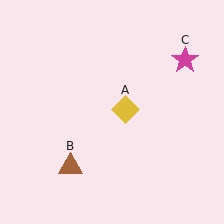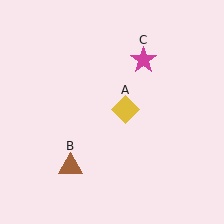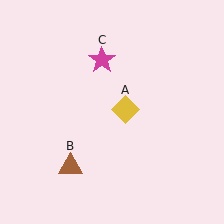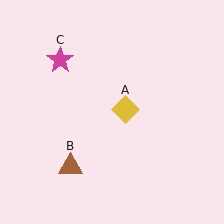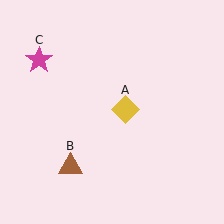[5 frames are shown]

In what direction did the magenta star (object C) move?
The magenta star (object C) moved left.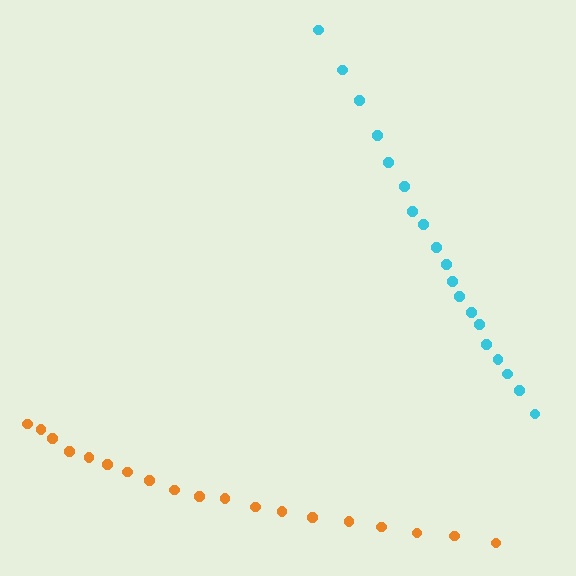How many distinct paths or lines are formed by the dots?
There are 2 distinct paths.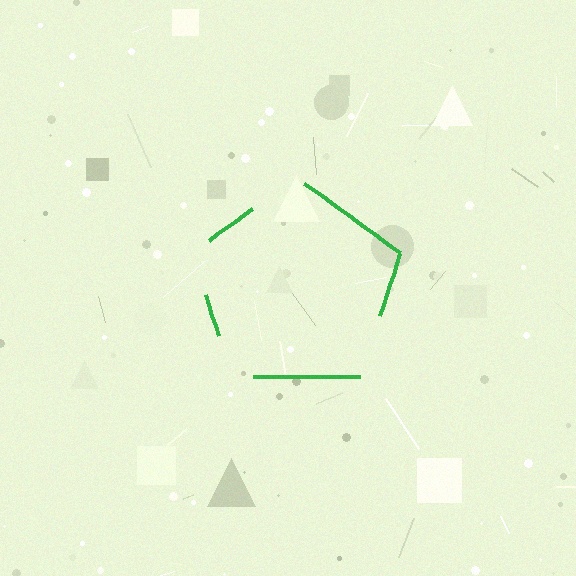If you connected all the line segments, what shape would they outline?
They would outline a pentagon.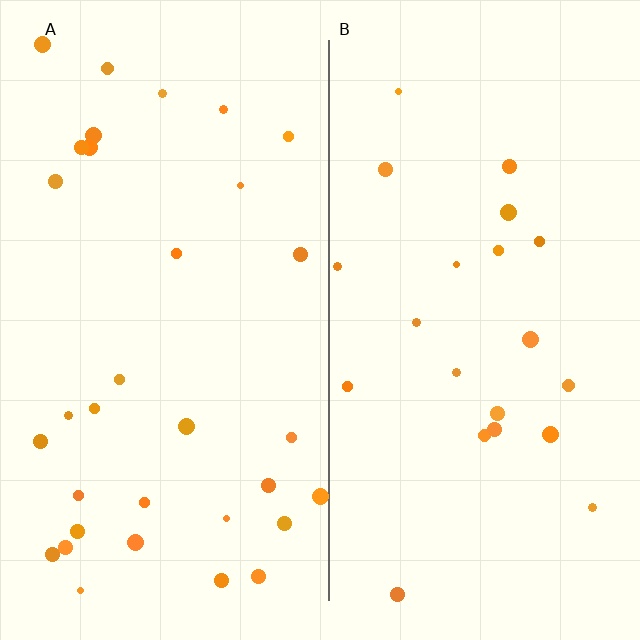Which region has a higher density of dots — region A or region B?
A (the left).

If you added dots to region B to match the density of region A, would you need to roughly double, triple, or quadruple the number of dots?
Approximately double.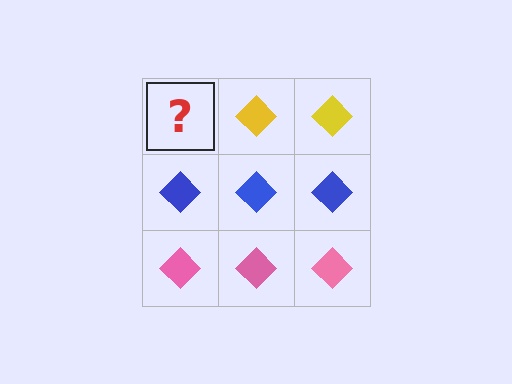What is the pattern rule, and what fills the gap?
The rule is that each row has a consistent color. The gap should be filled with a yellow diamond.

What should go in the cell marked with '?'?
The missing cell should contain a yellow diamond.